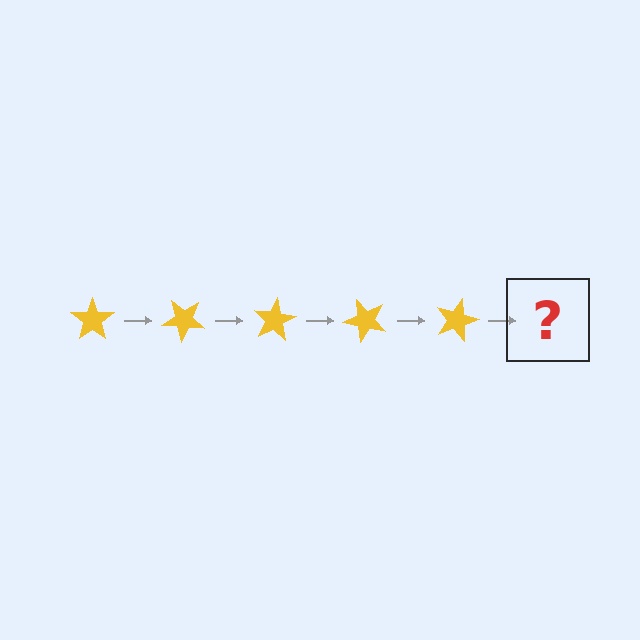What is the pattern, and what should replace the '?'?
The pattern is that the star rotates 40 degrees each step. The '?' should be a yellow star rotated 200 degrees.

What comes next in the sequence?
The next element should be a yellow star rotated 200 degrees.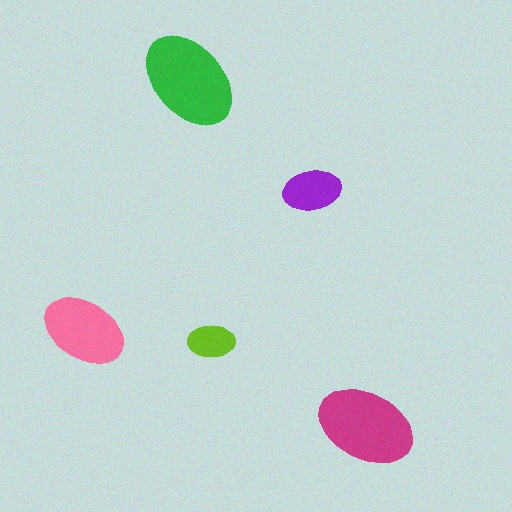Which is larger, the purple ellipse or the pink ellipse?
The pink one.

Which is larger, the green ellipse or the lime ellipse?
The green one.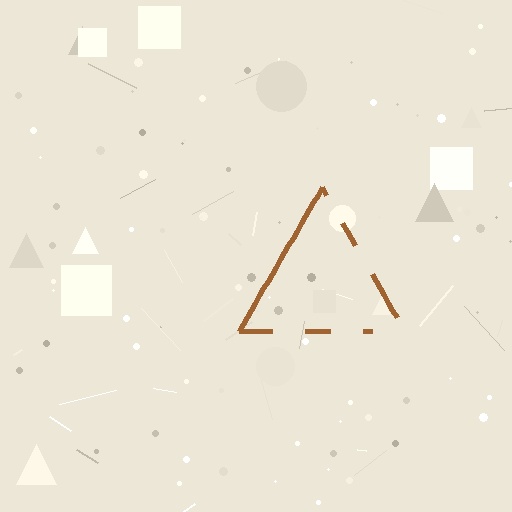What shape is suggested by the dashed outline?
The dashed outline suggests a triangle.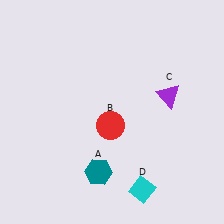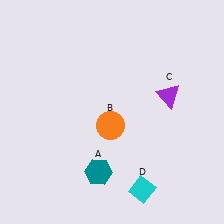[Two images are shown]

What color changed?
The circle (B) changed from red in Image 1 to orange in Image 2.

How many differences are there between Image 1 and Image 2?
There is 1 difference between the two images.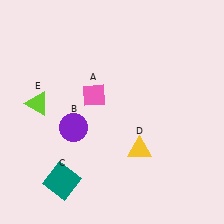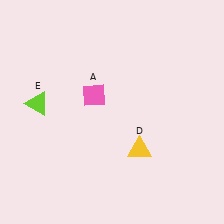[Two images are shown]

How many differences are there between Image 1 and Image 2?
There are 2 differences between the two images.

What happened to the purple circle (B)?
The purple circle (B) was removed in Image 2. It was in the bottom-left area of Image 1.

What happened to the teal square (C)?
The teal square (C) was removed in Image 2. It was in the bottom-left area of Image 1.